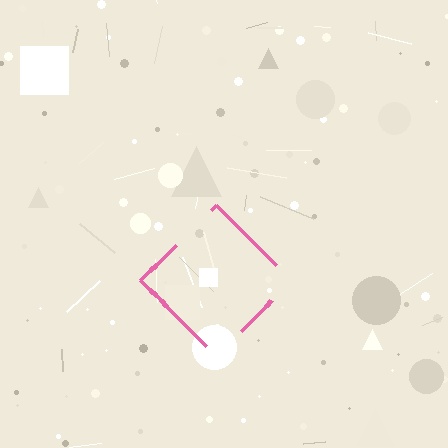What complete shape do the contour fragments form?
The contour fragments form a diamond.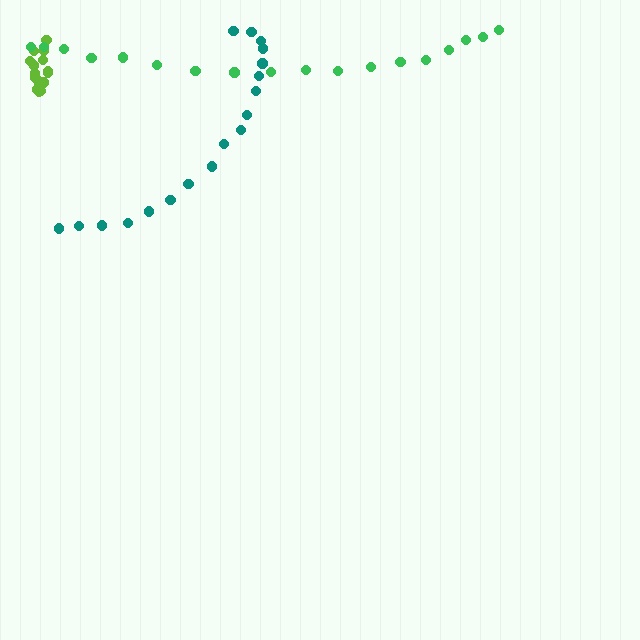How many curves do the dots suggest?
There are 3 distinct paths.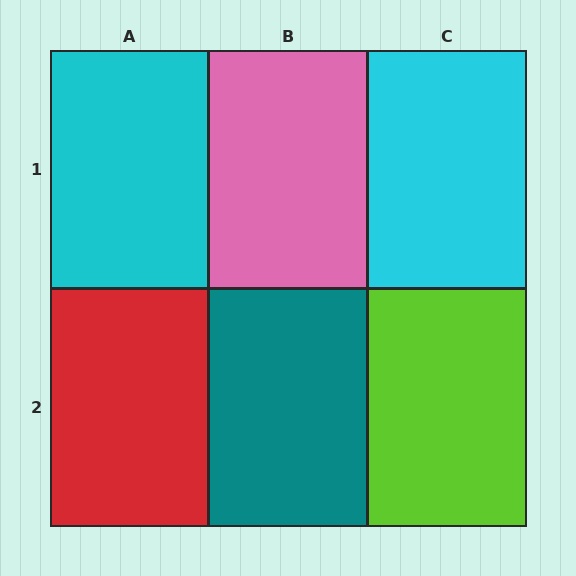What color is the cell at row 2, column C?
Lime.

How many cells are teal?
1 cell is teal.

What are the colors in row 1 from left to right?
Cyan, pink, cyan.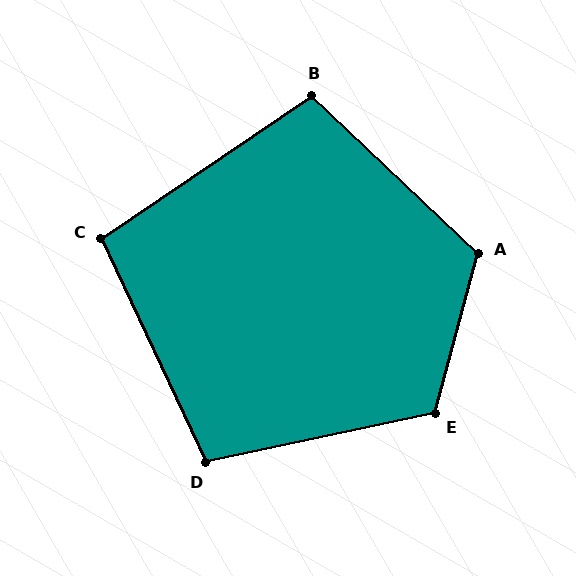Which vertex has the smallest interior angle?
C, at approximately 99 degrees.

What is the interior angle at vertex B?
Approximately 102 degrees (obtuse).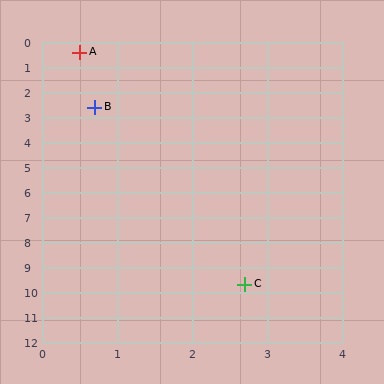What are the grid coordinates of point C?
Point C is at approximately (2.7, 9.7).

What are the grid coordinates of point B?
Point B is at approximately (0.7, 2.6).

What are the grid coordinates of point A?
Point A is at approximately (0.5, 0.4).